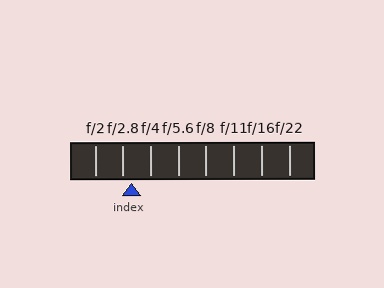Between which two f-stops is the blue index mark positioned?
The index mark is between f/2.8 and f/4.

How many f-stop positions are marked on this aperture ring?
There are 8 f-stop positions marked.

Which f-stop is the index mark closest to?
The index mark is closest to f/2.8.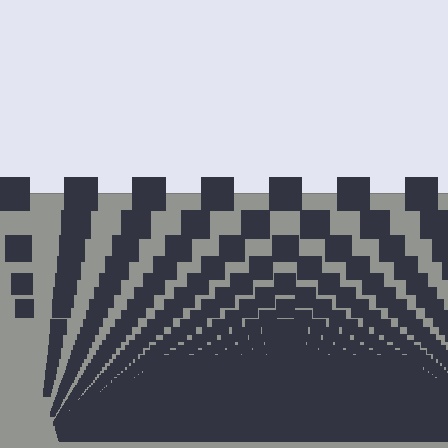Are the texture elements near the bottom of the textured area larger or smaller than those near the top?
Smaller. The gradient is inverted — elements near the bottom are smaller and denser.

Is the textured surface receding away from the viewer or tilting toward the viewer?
The surface appears to tilt toward the viewer. Texture elements get larger and sparser toward the top.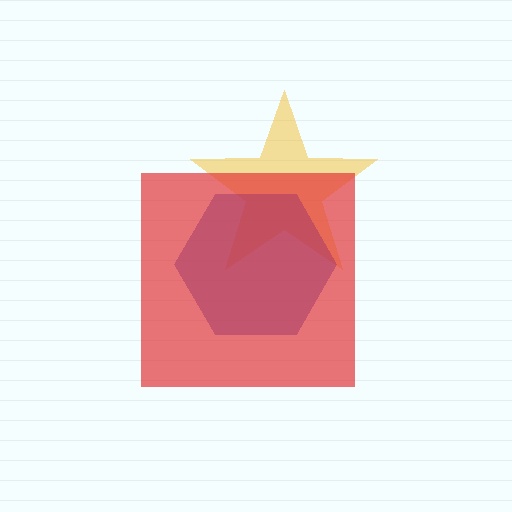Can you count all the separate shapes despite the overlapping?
Yes, there are 3 separate shapes.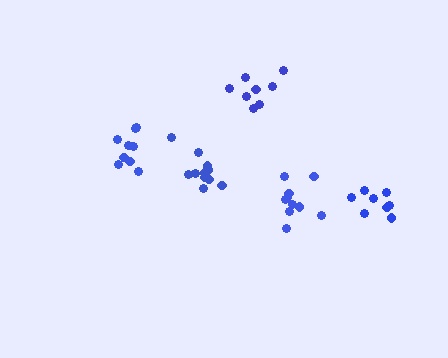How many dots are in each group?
Group 1: 8 dots, Group 2: 9 dots, Group 3: 10 dots, Group 4: 11 dots, Group 5: 8 dots (46 total).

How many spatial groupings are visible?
There are 5 spatial groupings.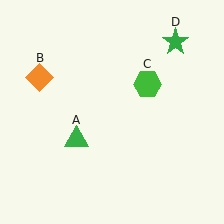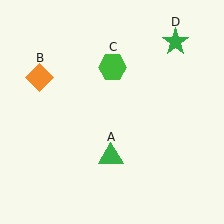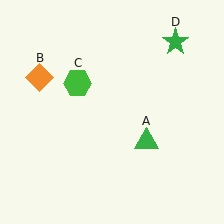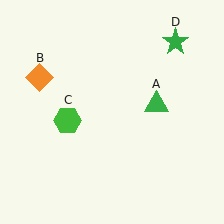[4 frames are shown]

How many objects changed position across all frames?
2 objects changed position: green triangle (object A), green hexagon (object C).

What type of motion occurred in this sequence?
The green triangle (object A), green hexagon (object C) rotated counterclockwise around the center of the scene.